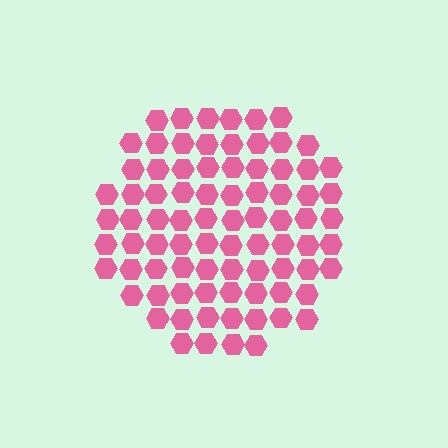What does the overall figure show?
The overall figure shows a circle.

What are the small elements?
The small elements are hexagons.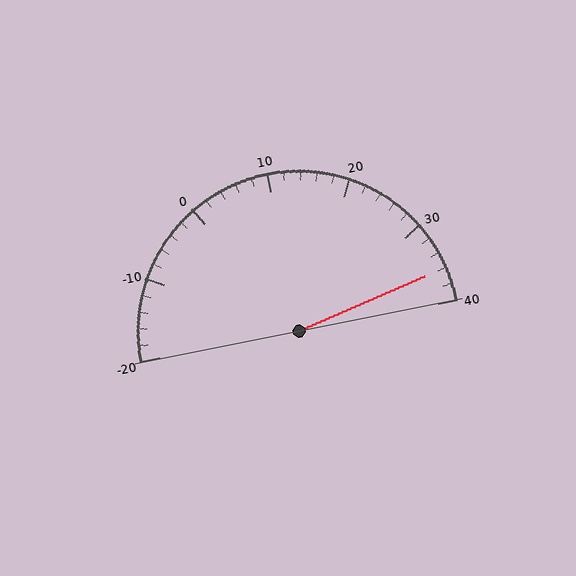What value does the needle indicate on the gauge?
The needle indicates approximately 36.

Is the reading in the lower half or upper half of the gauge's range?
The reading is in the upper half of the range (-20 to 40).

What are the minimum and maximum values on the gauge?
The gauge ranges from -20 to 40.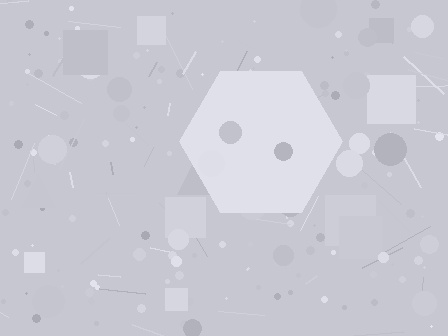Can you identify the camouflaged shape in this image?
The camouflaged shape is a hexagon.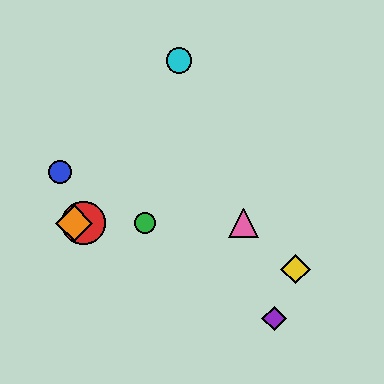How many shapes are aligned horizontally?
4 shapes (the red circle, the green circle, the orange diamond, the pink triangle) are aligned horizontally.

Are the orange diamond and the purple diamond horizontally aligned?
No, the orange diamond is at y≈223 and the purple diamond is at y≈319.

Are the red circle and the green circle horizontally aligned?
Yes, both are at y≈223.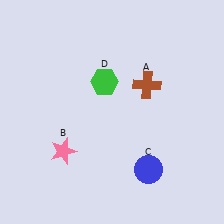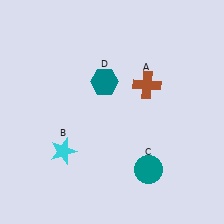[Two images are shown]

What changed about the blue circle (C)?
In Image 1, C is blue. In Image 2, it changed to teal.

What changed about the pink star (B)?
In Image 1, B is pink. In Image 2, it changed to cyan.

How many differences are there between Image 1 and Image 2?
There are 3 differences between the two images.